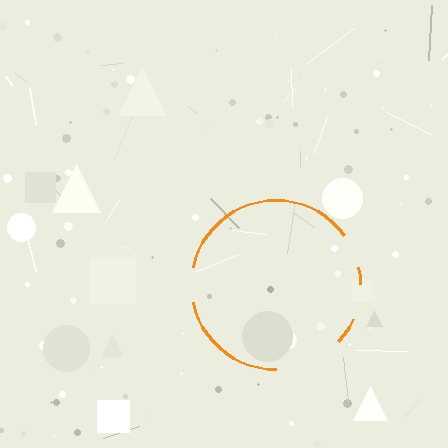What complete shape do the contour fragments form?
The contour fragments form a circle.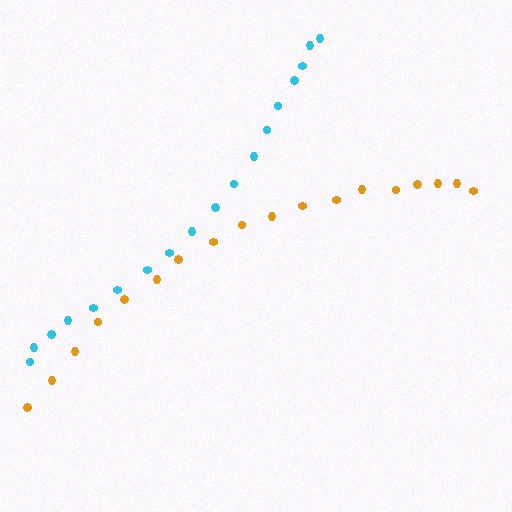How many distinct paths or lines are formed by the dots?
There are 2 distinct paths.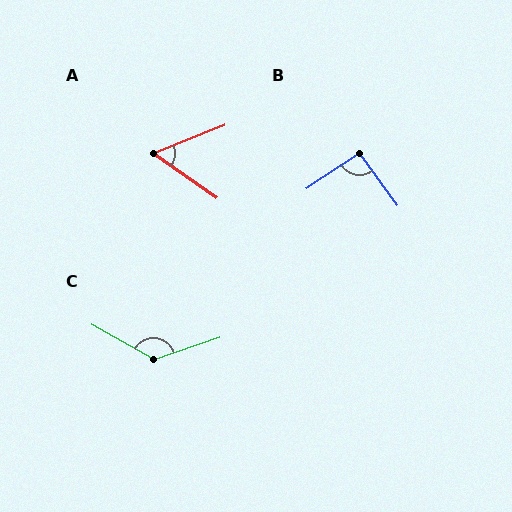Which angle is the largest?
C, at approximately 132 degrees.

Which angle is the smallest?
A, at approximately 57 degrees.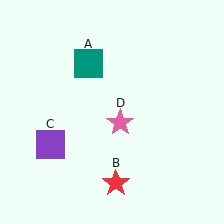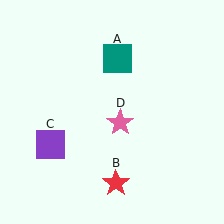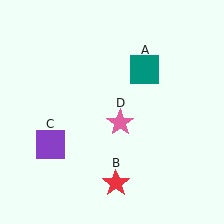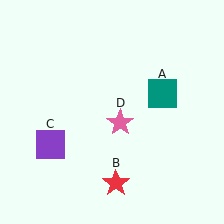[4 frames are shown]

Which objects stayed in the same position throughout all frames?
Red star (object B) and purple square (object C) and pink star (object D) remained stationary.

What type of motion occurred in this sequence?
The teal square (object A) rotated clockwise around the center of the scene.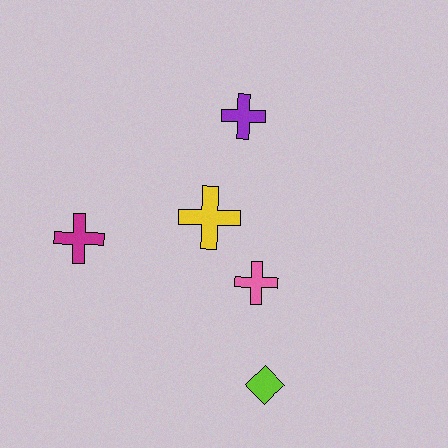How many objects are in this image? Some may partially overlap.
There are 5 objects.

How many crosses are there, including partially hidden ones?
There are 4 crosses.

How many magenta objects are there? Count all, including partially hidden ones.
There is 1 magenta object.